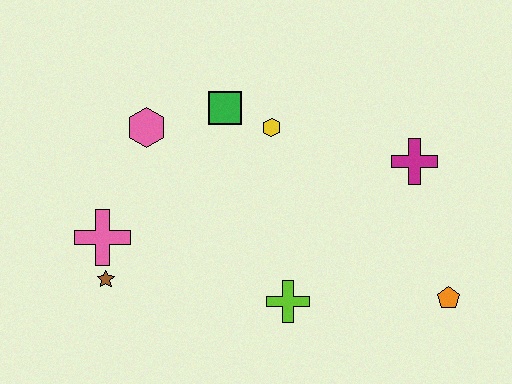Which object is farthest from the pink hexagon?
The orange pentagon is farthest from the pink hexagon.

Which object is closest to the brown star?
The pink cross is closest to the brown star.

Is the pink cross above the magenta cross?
No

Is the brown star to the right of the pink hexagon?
No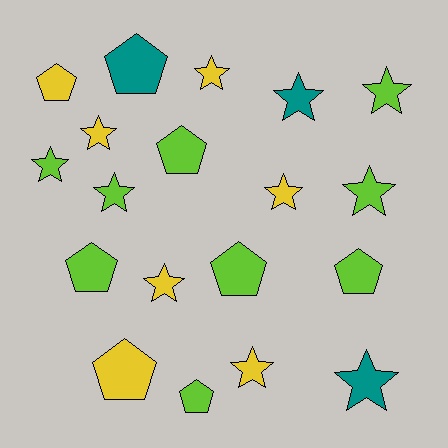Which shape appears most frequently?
Star, with 11 objects.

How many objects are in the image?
There are 19 objects.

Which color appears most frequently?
Lime, with 9 objects.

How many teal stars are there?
There are 2 teal stars.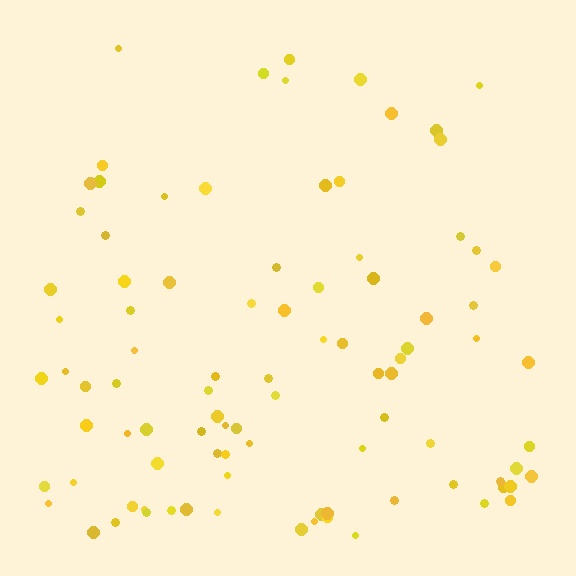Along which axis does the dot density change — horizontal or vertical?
Vertical.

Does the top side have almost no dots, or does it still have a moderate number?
Still a moderate number, just noticeably fewer than the bottom.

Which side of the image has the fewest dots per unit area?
The top.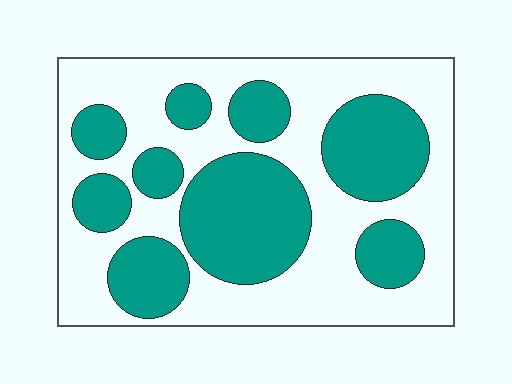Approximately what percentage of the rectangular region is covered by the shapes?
Approximately 40%.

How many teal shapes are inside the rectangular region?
9.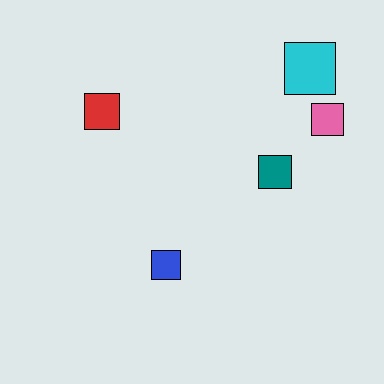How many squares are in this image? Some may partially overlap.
There are 5 squares.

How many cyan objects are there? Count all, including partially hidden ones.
There is 1 cyan object.